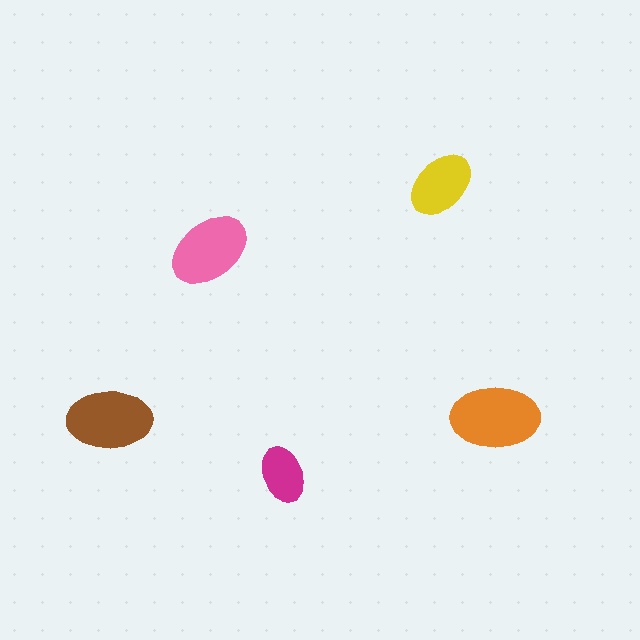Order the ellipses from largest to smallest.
the orange one, the brown one, the pink one, the yellow one, the magenta one.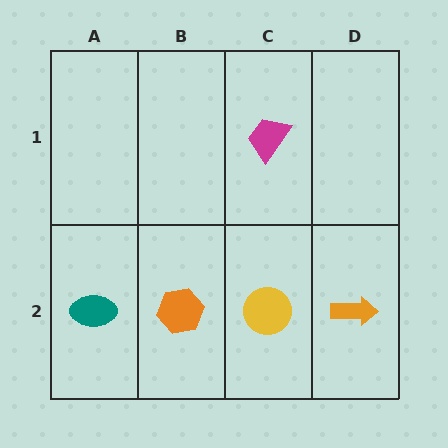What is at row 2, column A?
A teal ellipse.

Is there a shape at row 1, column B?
No, that cell is empty.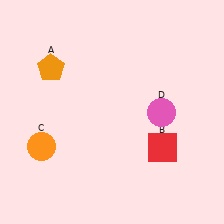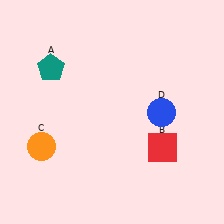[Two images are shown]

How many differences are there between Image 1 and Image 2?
There are 2 differences between the two images.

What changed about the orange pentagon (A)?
In Image 1, A is orange. In Image 2, it changed to teal.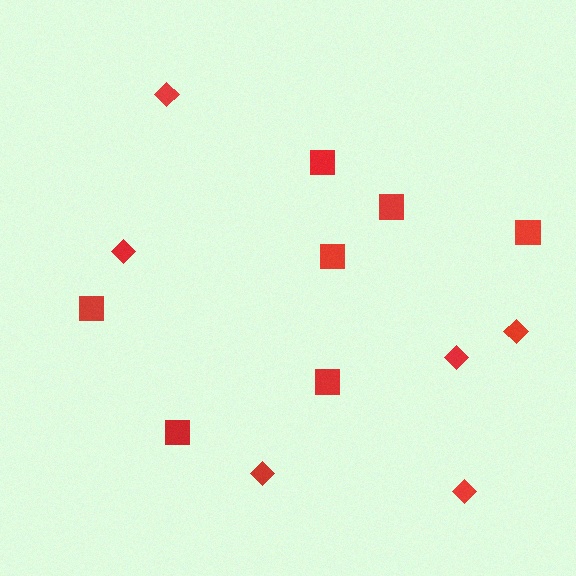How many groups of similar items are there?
There are 2 groups: one group of squares (7) and one group of diamonds (6).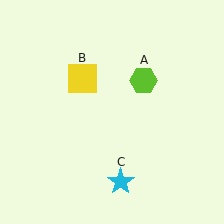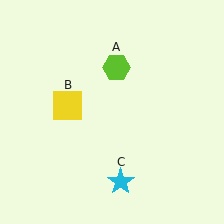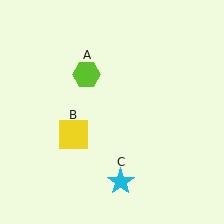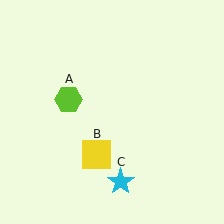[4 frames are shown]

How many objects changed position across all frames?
2 objects changed position: lime hexagon (object A), yellow square (object B).